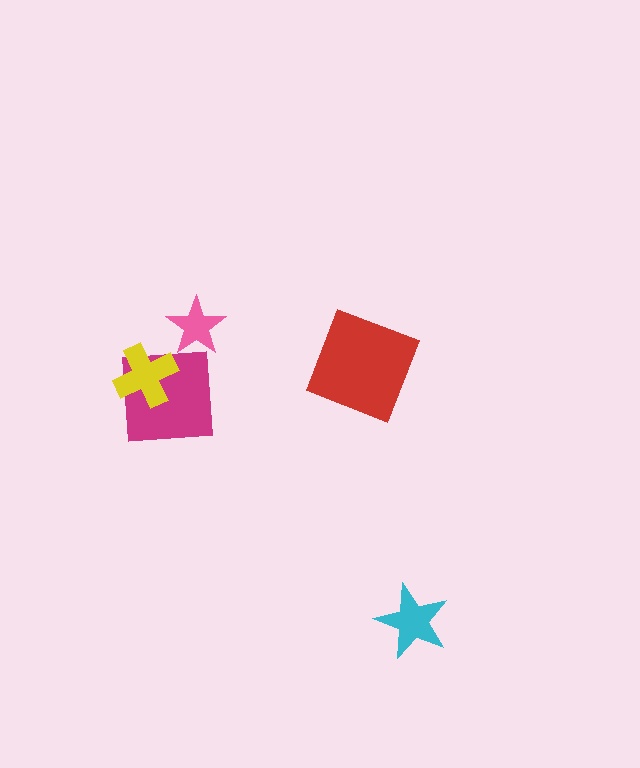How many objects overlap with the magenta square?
1 object overlaps with the magenta square.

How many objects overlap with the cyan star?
0 objects overlap with the cyan star.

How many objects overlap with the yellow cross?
1 object overlaps with the yellow cross.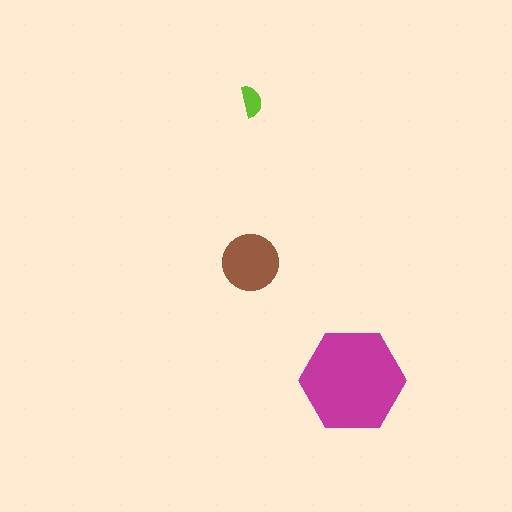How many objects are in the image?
There are 3 objects in the image.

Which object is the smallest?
The lime semicircle.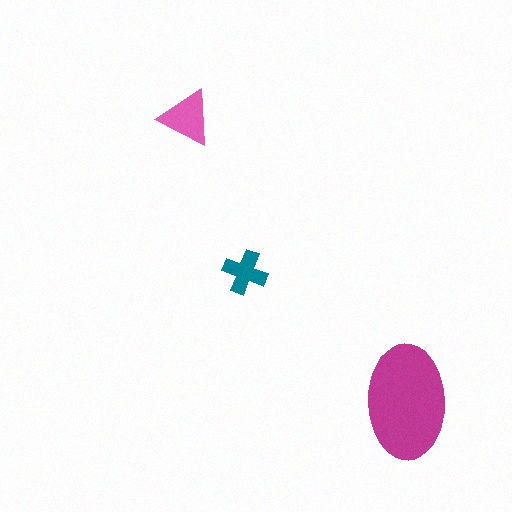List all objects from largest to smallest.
The magenta ellipse, the pink triangle, the teal cross.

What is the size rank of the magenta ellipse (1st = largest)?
1st.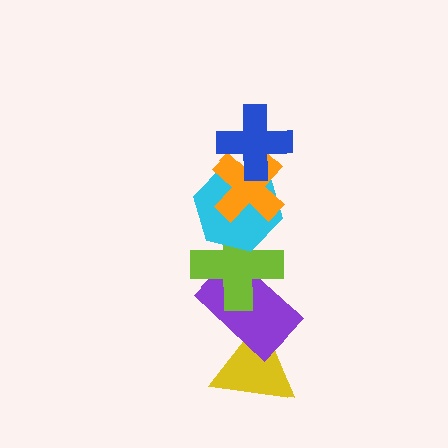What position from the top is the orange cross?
The orange cross is 2nd from the top.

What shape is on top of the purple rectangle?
The lime cross is on top of the purple rectangle.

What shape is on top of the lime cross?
The cyan hexagon is on top of the lime cross.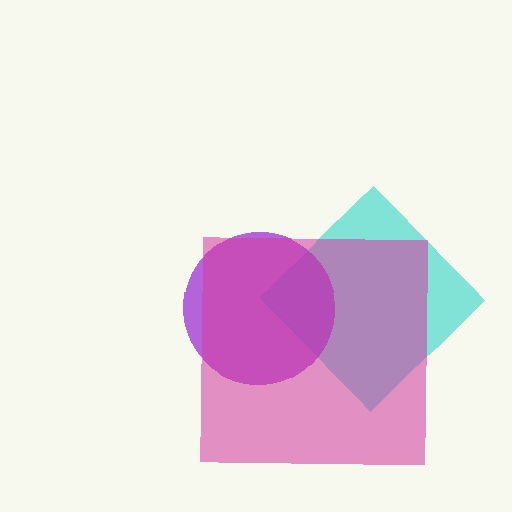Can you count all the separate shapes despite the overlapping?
Yes, there are 3 separate shapes.